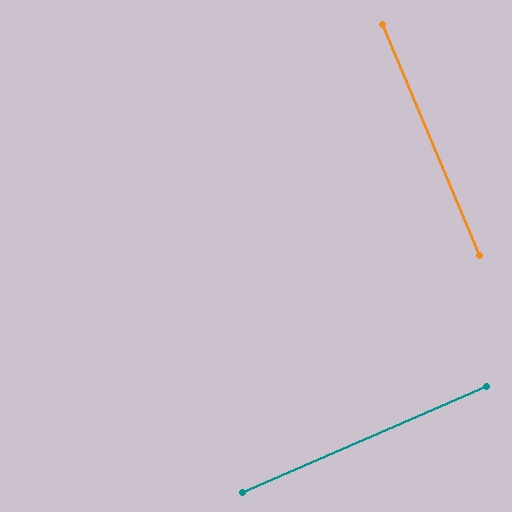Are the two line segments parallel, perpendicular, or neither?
Perpendicular — they meet at approximately 89°.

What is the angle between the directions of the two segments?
Approximately 89 degrees.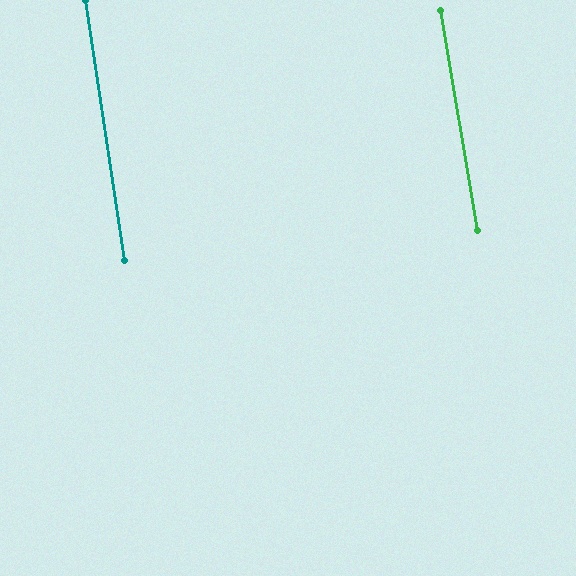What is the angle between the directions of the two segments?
Approximately 1 degree.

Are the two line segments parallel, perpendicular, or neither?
Parallel — their directions differ by only 0.9°.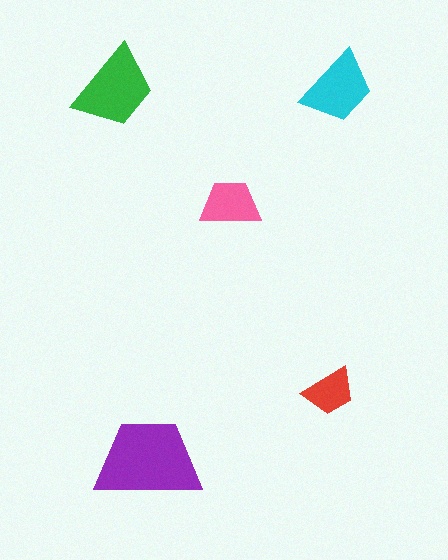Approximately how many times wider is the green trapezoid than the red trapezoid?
About 1.5 times wider.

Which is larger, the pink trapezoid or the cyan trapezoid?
The cyan one.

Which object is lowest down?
The purple trapezoid is bottommost.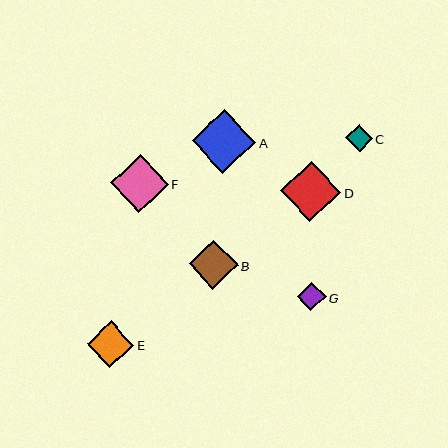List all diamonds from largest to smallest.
From largest to smallest: A, D, F, B, E, G, C.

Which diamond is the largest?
Diamond A is the largest with a size of approximately 63 pixels.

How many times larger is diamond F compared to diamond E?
Diamond F is approximately 1.2 times the size of diamond E.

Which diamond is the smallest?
Diamond C is the smallest with a size of approximately 27 pixels.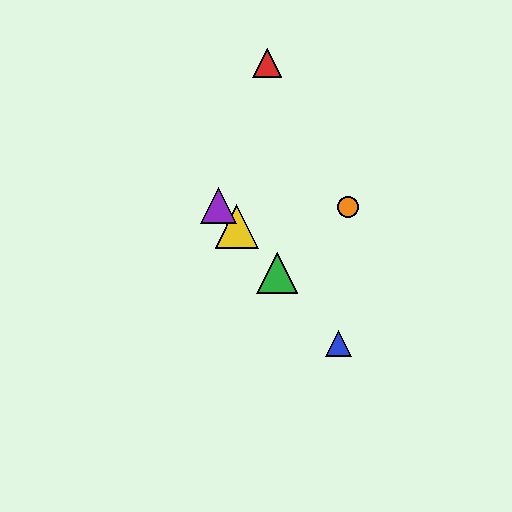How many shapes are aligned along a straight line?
4 shapes (the blue triangle, the green triangle, the yellow triangle, the purple triangle) are aligned along a straight line.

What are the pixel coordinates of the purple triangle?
The purple triangle is at (218, 205).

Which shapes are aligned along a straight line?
The blue triangle, the green triangle, the yellow triangle, the purple triangle are aligned along a straight line.